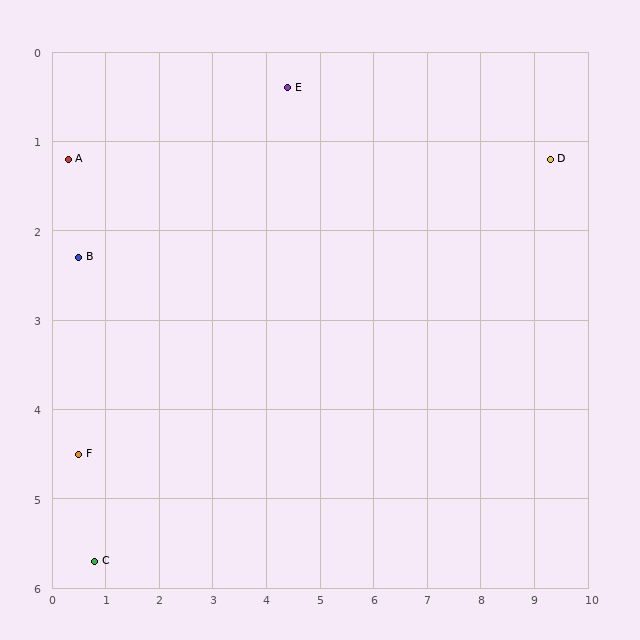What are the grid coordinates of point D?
Point D is at approximately (9.3, 1.2).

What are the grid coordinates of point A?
Point A is at approximately (0.3, 1.2).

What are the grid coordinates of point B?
Point B is at approximately (0.5, 2.3).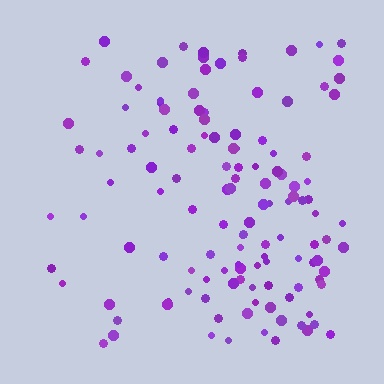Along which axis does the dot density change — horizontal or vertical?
Horizontal.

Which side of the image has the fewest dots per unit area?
The left.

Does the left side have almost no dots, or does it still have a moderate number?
Still a moderate number, just noticeably fewer than the right.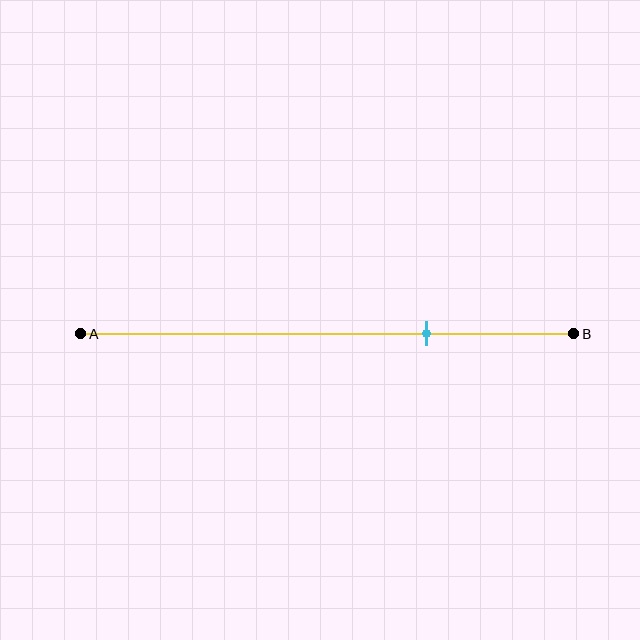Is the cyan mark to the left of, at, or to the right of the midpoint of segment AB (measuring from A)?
The cyan mark is to the right of the midpoint of segment AB.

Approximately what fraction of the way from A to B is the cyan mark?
The cyan mark is approximately 70% of the way from A to B.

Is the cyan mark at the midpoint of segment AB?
No, the mark is at about 70% from A, not at the 50% midpoint.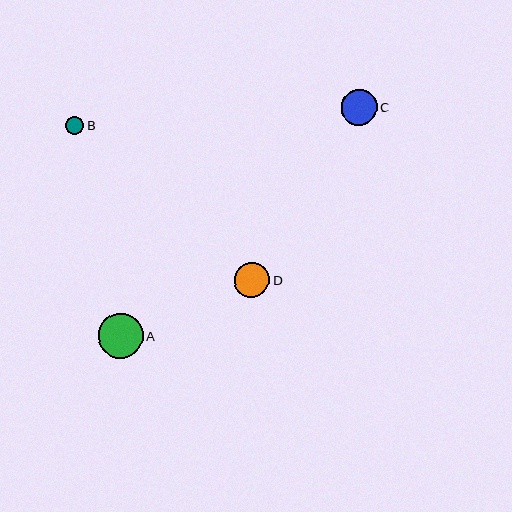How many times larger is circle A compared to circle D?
Circle A is approximately 1.3 times the size of circle D.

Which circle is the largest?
Circle A is the largest with a size of approximately 45 pixels.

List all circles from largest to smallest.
From largest to smallest: A, C, D, B.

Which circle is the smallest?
Circle B is the smallest with a size of approximately 18 pixels.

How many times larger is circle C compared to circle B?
Circle C is approximately 2.0 times the size of circle B.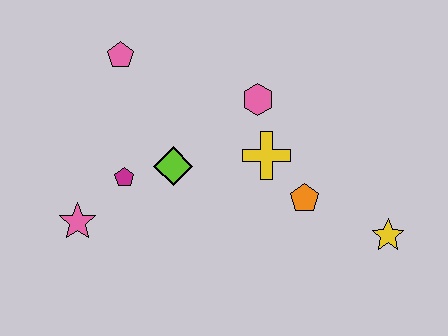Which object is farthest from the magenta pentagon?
The yellow star is farthest from the magenta pentagon.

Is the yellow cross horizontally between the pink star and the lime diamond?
No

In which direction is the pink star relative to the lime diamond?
The pink star is to the left of the lime diamond.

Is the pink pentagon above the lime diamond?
Yes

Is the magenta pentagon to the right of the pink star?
Yes